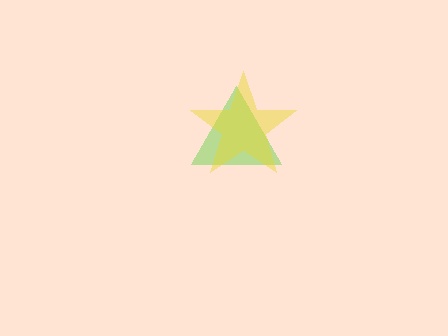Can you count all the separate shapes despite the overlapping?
Yes, there are 2 separate shapes.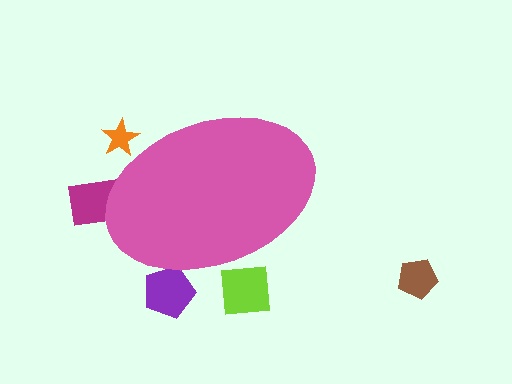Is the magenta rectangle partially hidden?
Yes, the magenta rectangle is partially hidden behind the pink ellipse.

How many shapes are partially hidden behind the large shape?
4 shapes are partially hidden.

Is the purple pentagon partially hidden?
Yes, the purple pentagon is partially hidden behind the pink ellipse.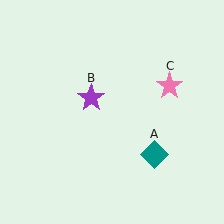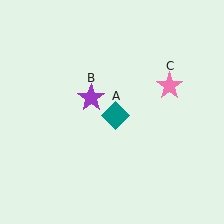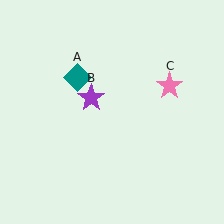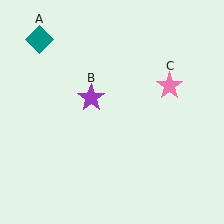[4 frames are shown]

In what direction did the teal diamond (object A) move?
The teal diamond (object A) moved up and to the left.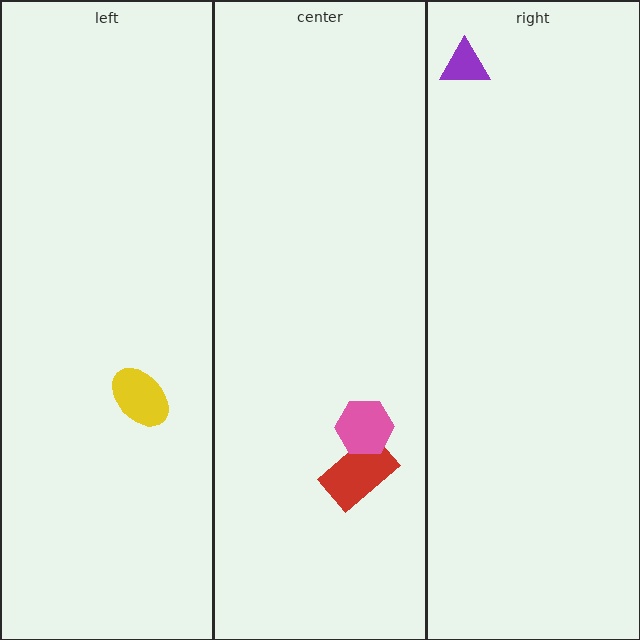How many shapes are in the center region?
2.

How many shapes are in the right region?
1.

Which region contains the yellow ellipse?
The left region.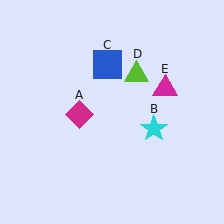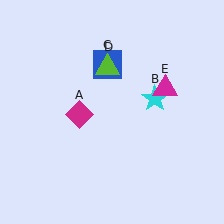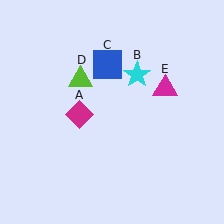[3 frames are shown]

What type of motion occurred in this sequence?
The cyan star (object B), lime triangle (object D) rotated counterclockwise around the center of the scene.